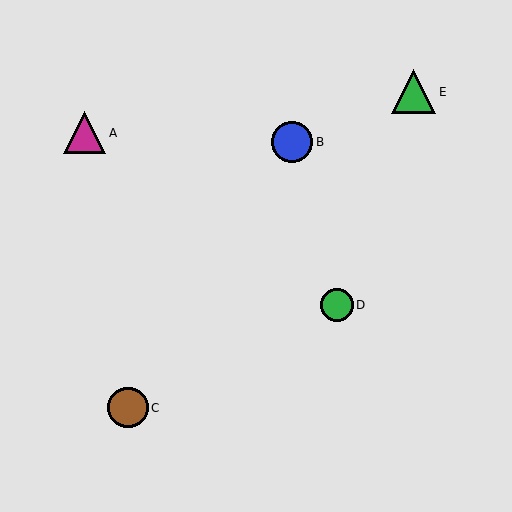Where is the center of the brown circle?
The center of the brown circle is at (128, 408).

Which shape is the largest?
The green triangle (labeled E) is the largest.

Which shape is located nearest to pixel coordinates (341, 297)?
The green circle (labeled D) at (337, 305) is nearest to that location.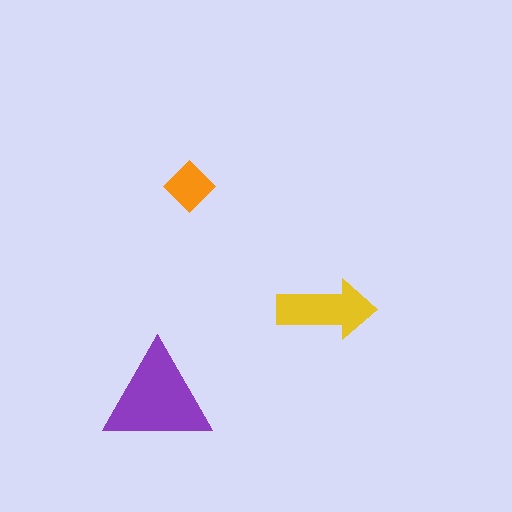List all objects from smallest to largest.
The orange diamond, the yellow arrow, the purple triangle.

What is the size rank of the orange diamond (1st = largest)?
3rd.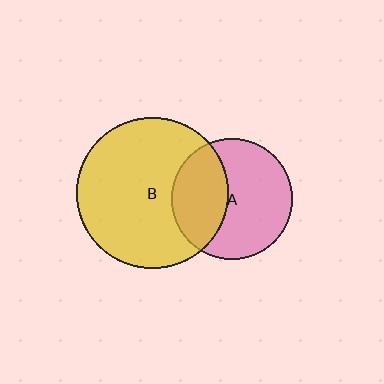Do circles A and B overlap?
Yes.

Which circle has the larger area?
Circle B (yellow).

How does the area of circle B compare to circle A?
Approximately 1.6 times.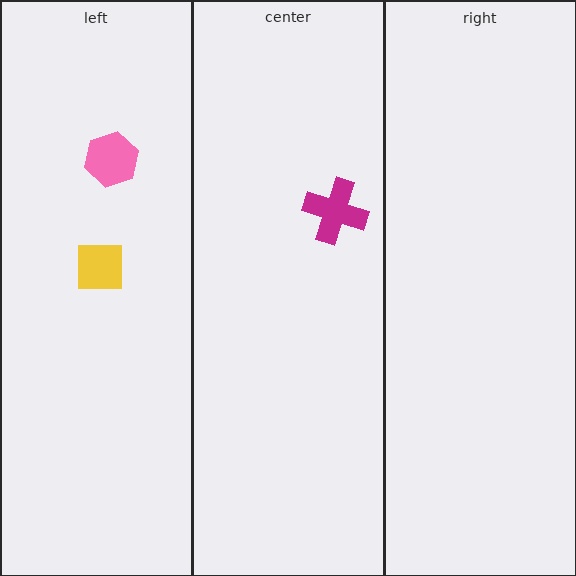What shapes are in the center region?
The magenta cross.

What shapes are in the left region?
The yellow square, the pink hexagon.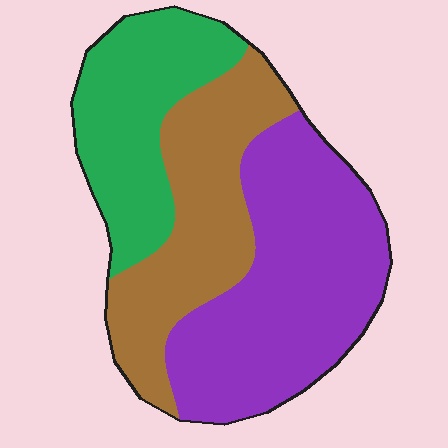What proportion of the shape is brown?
Brown covers roughly 30% of the shape.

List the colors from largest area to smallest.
From largest to smallest: purple, brown, green.